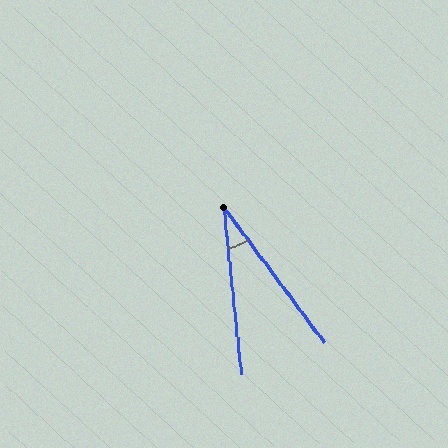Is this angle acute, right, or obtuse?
It is acute.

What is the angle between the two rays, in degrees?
Approximately 31 degrees.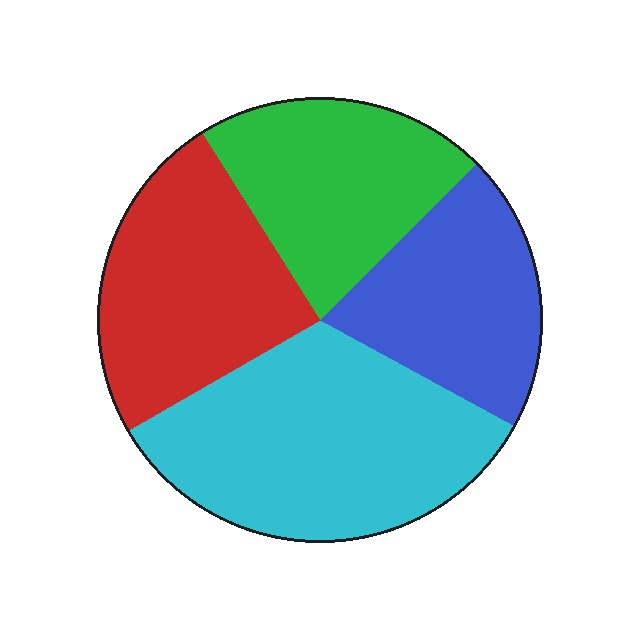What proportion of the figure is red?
Red covers around 25% of the figure.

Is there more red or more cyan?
Cyan.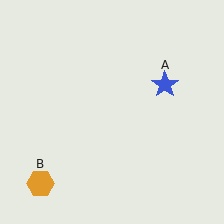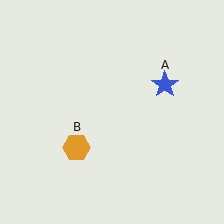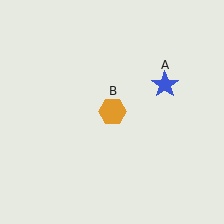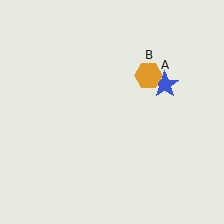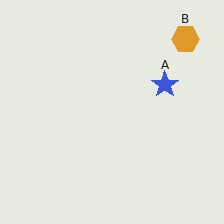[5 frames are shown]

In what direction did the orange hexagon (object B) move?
The orange hexagon (object B) moved up and to the right.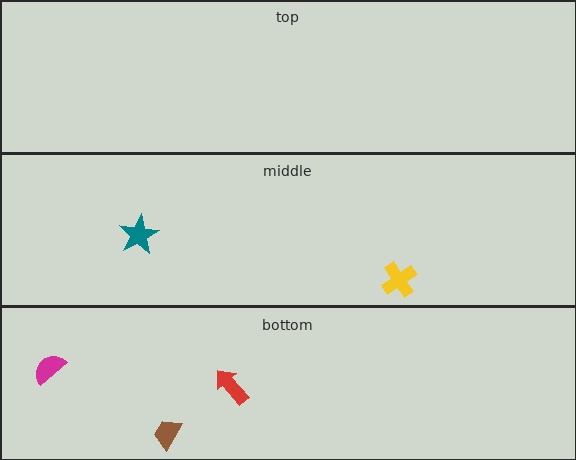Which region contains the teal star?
The middle region.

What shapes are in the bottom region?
The magenta semicircle, the red arrow, the brown trapezoid.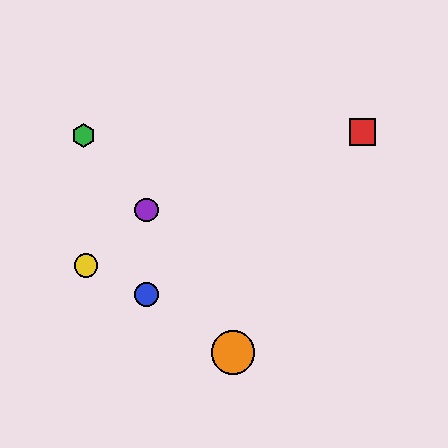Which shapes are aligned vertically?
The blue circle, the purple circle are aligned vertically.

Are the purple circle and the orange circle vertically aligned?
No, the purple circle is at x≈147 and the orange circle is at x≈233.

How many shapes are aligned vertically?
2 shapes (the blue circle, the purple circle) are aligned vertically.